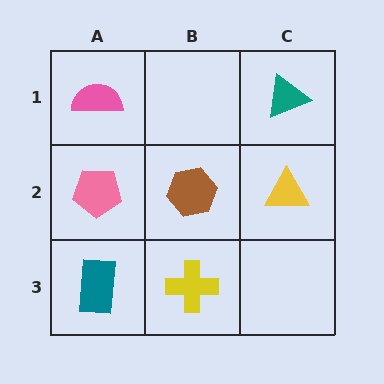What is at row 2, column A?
A pink pentagon.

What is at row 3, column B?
A yellow cross.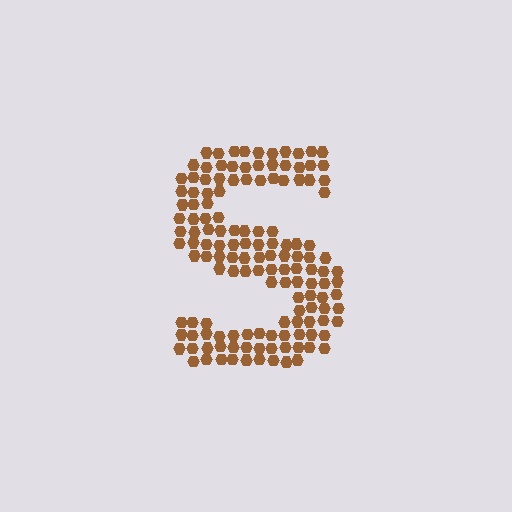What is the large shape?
The large shape is the letter S.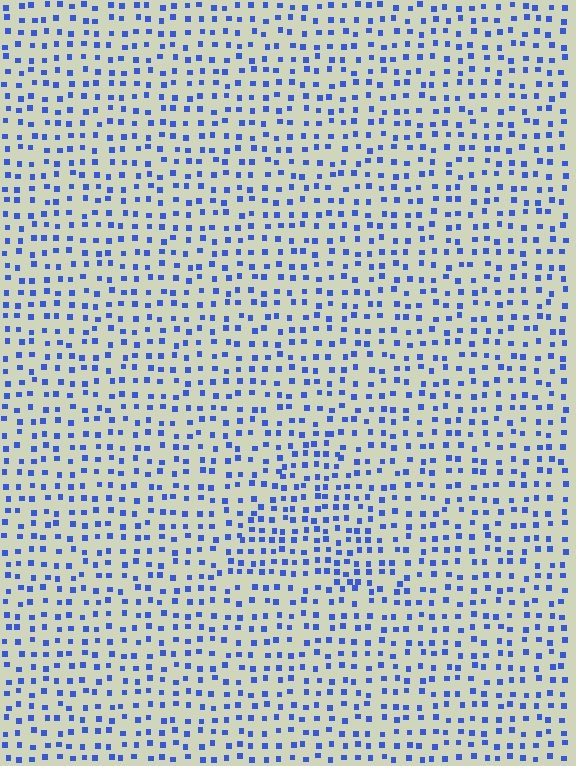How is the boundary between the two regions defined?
The boundary is defined by a change in element density (approximately 1.5x ratio). All elements are the same color, size, and shape.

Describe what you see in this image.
The image contains small blue elements arranged at two different densities. A triangle-shaped region is visible where the elements are more densely packed than the surrounding area.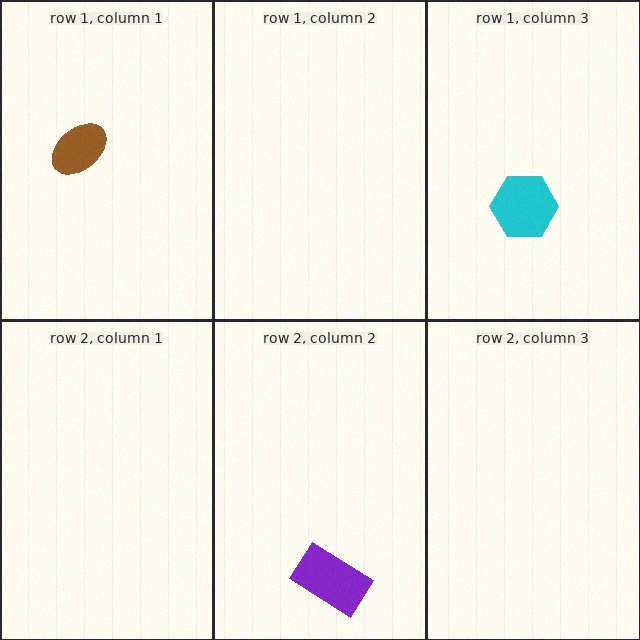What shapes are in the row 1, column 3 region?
The cyan hexagon.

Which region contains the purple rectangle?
The row 2, column 2 region.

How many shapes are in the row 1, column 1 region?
1.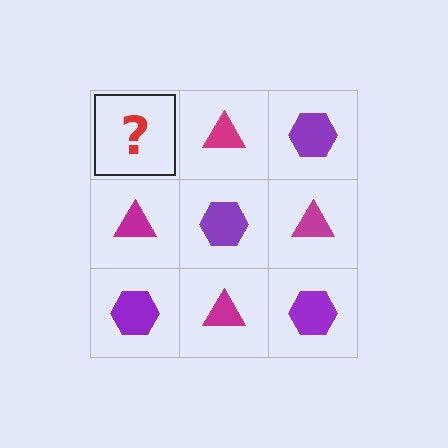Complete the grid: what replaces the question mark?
The question mark should be replaced with a purple hexagon.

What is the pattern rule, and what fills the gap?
The rule is that it alternates purple hexagon and magenta triangle in a checkerboard pattern. The gap should be filled with a purple hexagon.